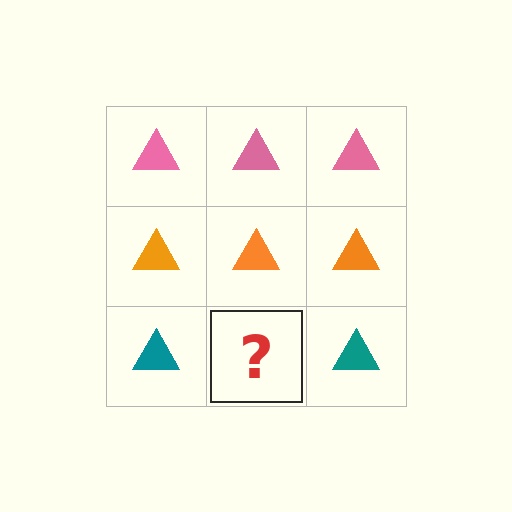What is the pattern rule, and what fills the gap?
The rule is that each row has a consistent color. The gap should be filled with a teal triangle.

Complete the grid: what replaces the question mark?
The question mark should be replaced with a teal triangle.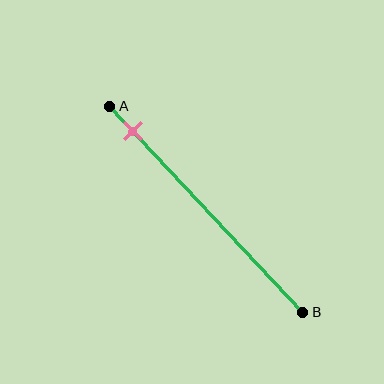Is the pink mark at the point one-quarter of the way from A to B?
No, the mark is at about 10% from A, not at the 25% one-quarter point.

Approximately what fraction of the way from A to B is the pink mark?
The pink mark is approximately 10% of the way from A to B.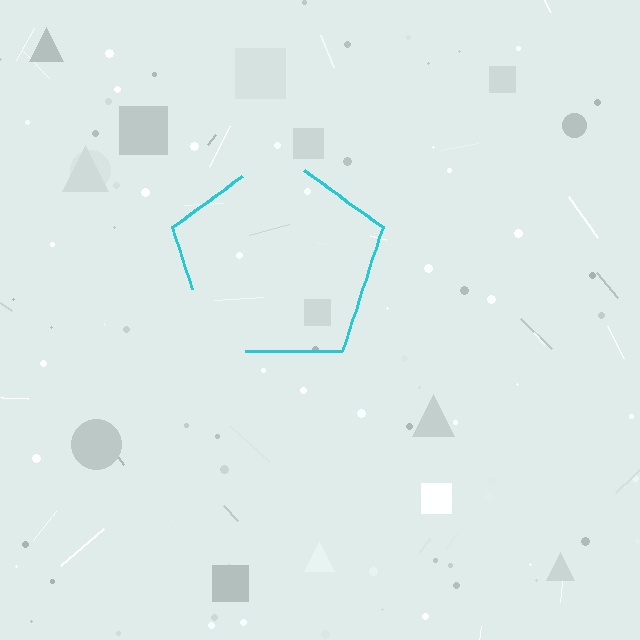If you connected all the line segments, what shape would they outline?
They would outline a pentagon.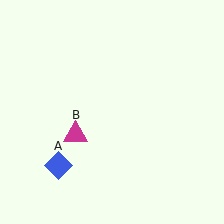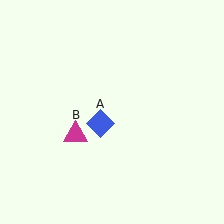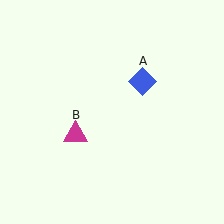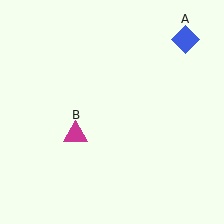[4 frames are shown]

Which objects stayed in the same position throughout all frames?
Magenta triangle (object B) remained stationary.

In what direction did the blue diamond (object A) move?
The blue diamond (object A) moved up and to the right.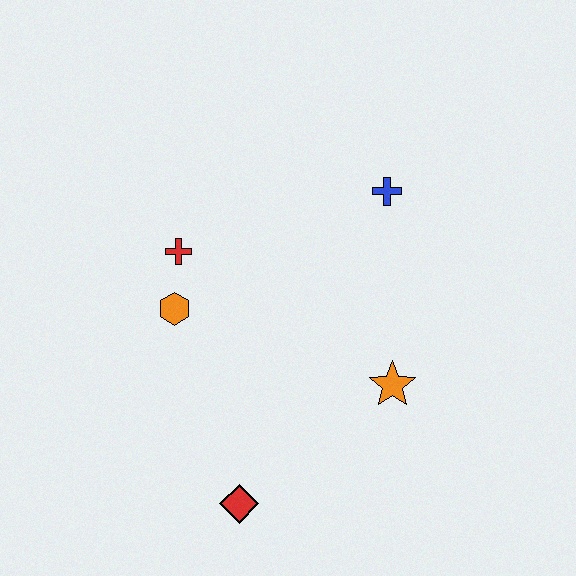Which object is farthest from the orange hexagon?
The blue cross is farthest from the orange hexagon.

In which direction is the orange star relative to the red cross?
The orange star is to the right of the red cross.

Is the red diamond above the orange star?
No